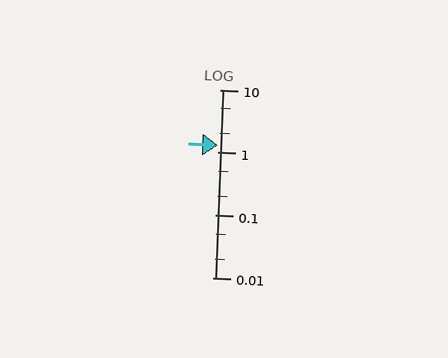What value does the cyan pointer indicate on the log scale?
The pointer indicates approximately 1.3.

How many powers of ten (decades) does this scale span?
The scale spans 3 decades, from 0.01 to 10.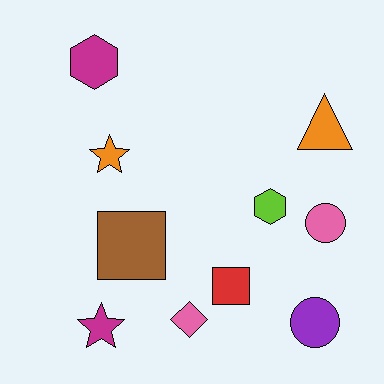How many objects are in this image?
There are 10 objects.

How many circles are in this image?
There are 2 circles.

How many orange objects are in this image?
There are 2 orange objects.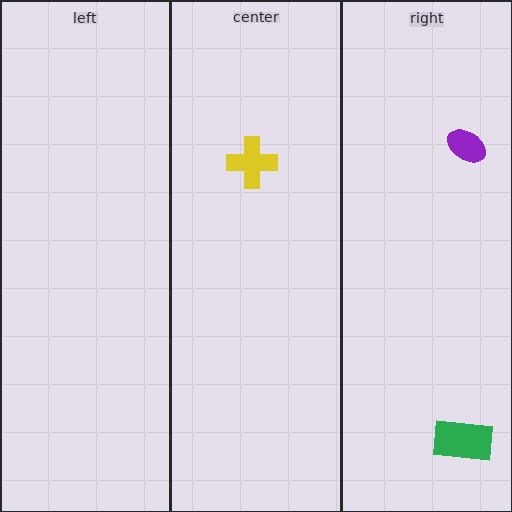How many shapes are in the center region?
1.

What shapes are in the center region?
The yellow cross.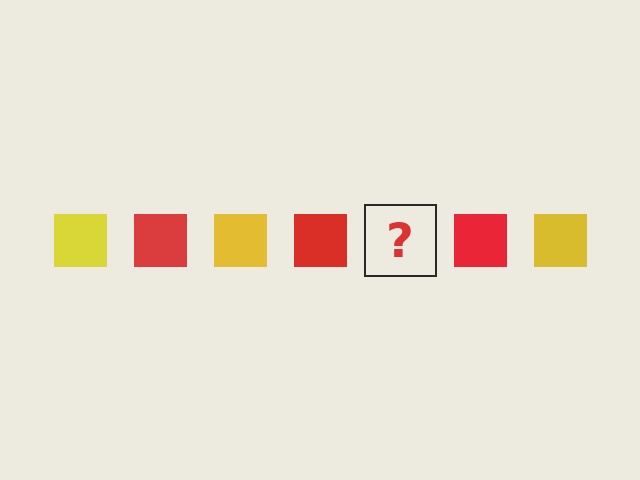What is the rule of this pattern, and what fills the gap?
The rule is that the pattern cycles through yellow, red squares. The gap should be filled with a yellow square.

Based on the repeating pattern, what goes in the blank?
The blank should be a yellow square.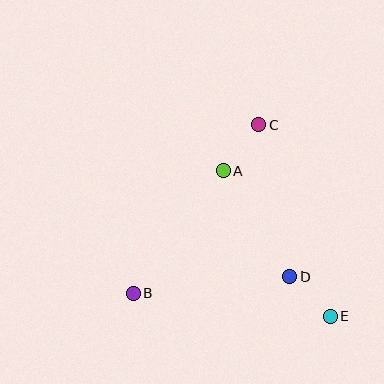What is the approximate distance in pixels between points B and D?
The distance between B and D is approximately 157 pixels.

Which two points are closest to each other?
Points D and E are closest to each other.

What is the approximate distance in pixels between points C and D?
The distance between C and D is approximately 155 pixels.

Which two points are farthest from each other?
Points B and C are farthest from each other.